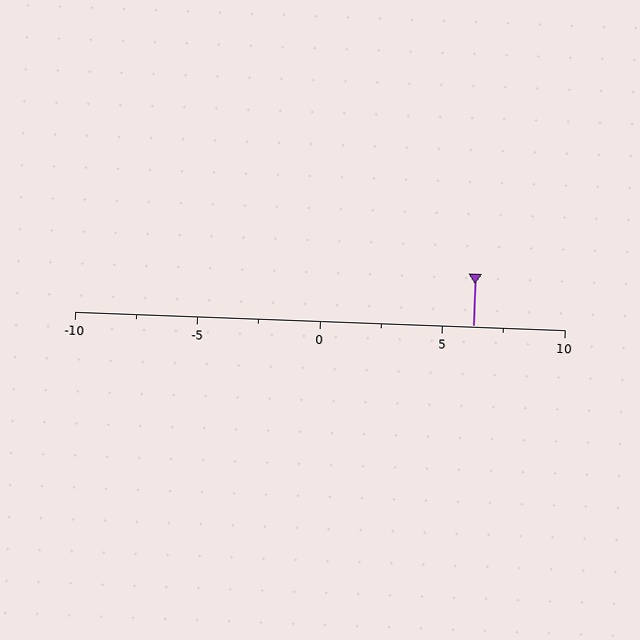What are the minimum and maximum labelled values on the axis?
The axis runs from -10 to 10.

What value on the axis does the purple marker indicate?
The marker indicates approximately 6.2.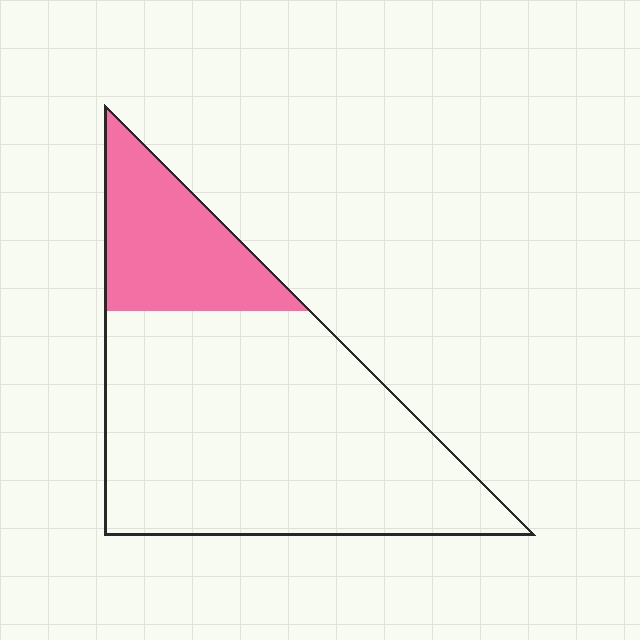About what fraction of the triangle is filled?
About one quarter (1/4).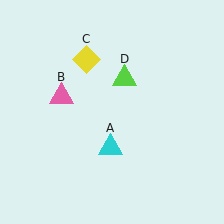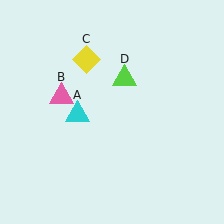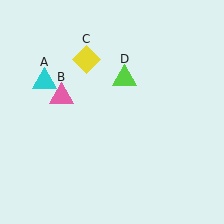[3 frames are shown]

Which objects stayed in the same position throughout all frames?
Pink triangle (object B) and yellow diamond (object C) and lime triangle (object D) remained stationary.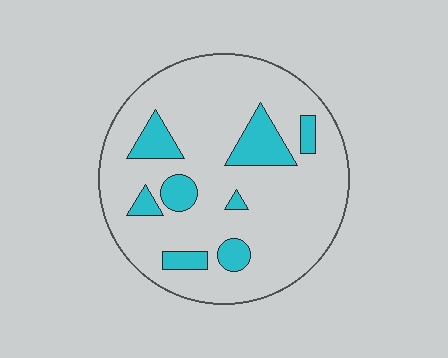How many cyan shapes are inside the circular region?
8.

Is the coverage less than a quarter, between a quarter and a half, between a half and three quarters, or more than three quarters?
Less than a quarter.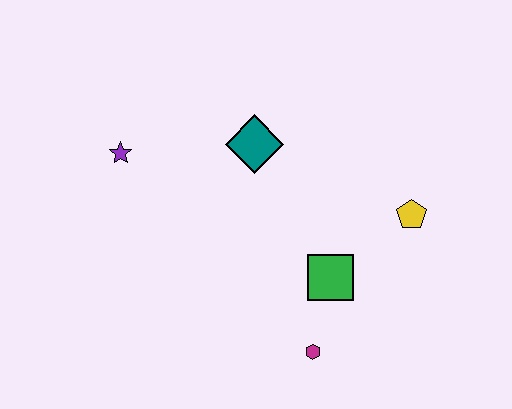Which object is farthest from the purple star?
The yellow pentagon is farthest from the purple star.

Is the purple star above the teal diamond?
No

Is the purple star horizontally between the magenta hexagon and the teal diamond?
No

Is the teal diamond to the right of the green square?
No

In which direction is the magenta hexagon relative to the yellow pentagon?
The magenta hexagon is below the yellow pentagon.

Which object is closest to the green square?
The magenta hexagon is closest to the green square.